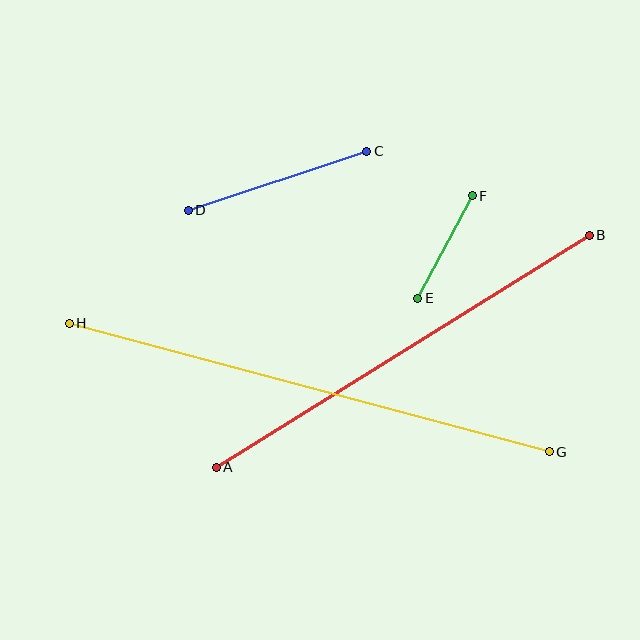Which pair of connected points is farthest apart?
Points G and H are farthest apart.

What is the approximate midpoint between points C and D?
The midpoint is at approximately (277, 181) pixels.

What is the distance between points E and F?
The distance is approximately 116 pixels.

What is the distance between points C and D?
The distance is approximately 188 pixels.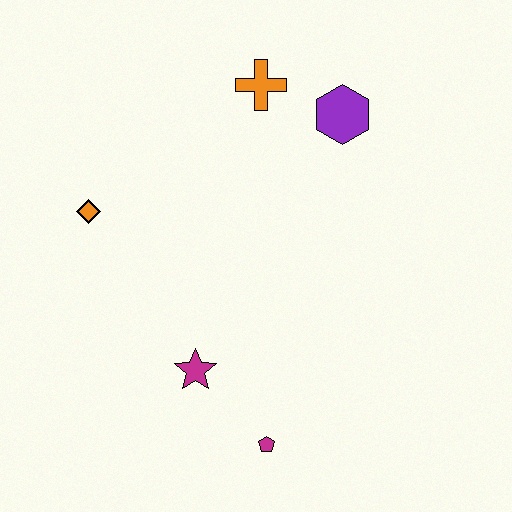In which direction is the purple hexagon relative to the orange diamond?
The purple hexagon is to the right of the orange diamond.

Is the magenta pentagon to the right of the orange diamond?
Yes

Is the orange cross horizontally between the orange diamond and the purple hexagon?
Yes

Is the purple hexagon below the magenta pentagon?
No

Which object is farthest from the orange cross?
The magenta pentagon is farthest from the orange cross.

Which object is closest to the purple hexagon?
The orange cross is closest to the purple hexagon.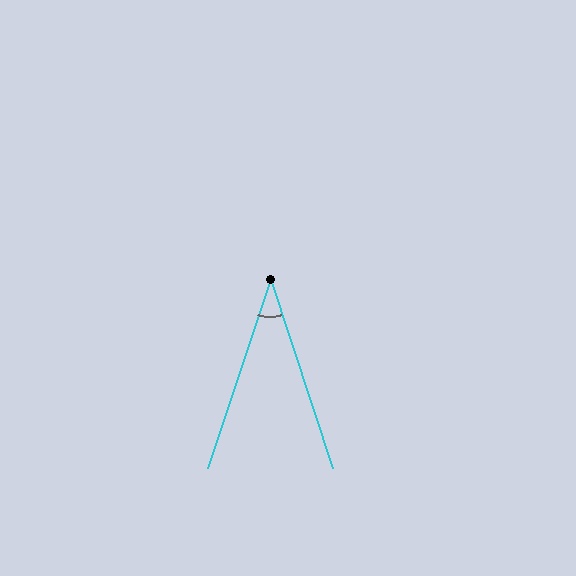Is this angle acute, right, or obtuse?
It is acute.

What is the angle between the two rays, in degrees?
Approximately 37 degrees.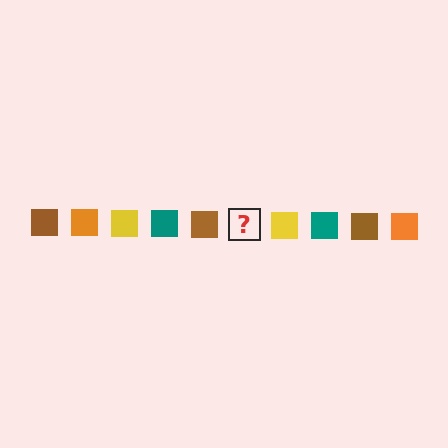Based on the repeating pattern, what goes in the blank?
The blank should be an orange square.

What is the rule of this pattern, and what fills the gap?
The rule is that the pattern cycles through brown, orange, yellow, teal squares. The gap should be filled with an orange square.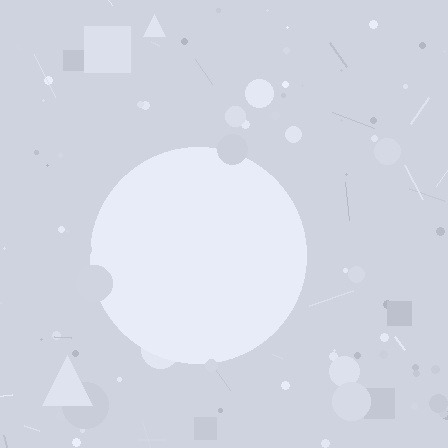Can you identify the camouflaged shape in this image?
The camouflaged shape is a circle.